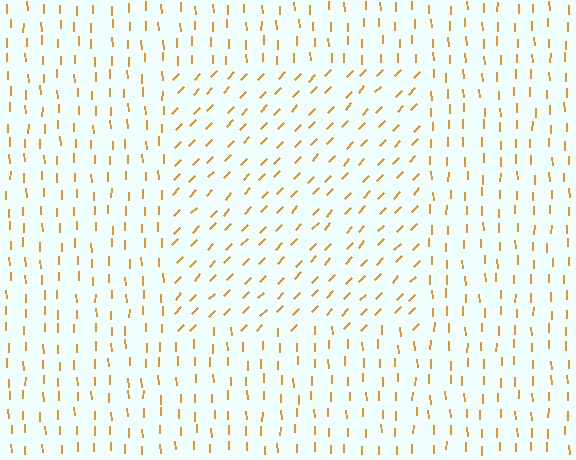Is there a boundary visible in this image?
Yes, there is a texture boundary formed by a change in line orientation.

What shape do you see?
I see a rectangle.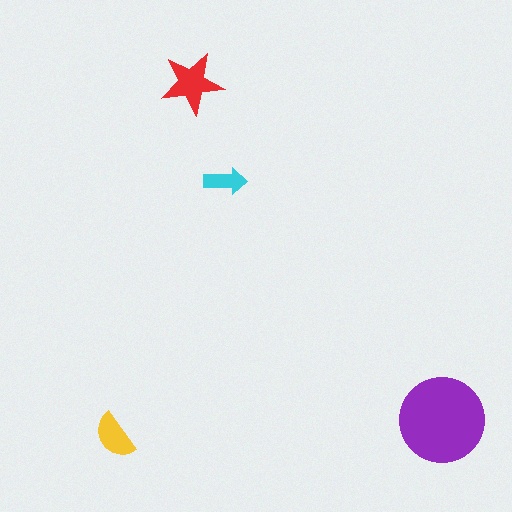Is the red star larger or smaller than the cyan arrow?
Larger.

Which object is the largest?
The purple circle.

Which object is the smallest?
The cyan arrow.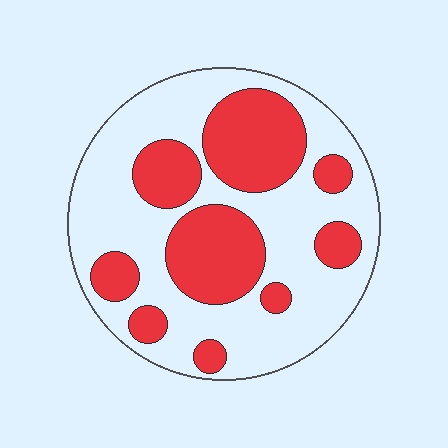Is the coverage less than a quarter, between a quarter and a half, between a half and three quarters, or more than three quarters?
Between a quarter and a half.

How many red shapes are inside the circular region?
9.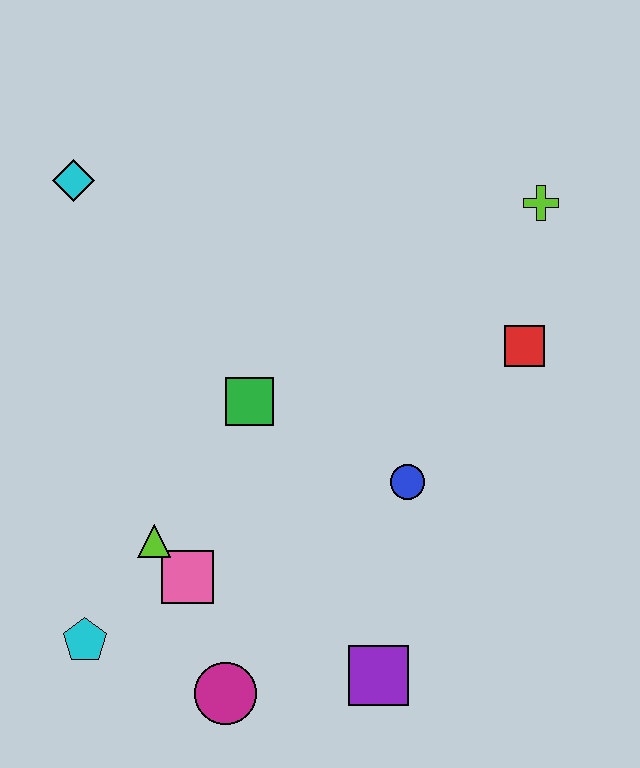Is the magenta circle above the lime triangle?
No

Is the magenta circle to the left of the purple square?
Yes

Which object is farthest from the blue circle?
The cyan diamond is farthest from the blue circle.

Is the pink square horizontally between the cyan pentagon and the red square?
Yes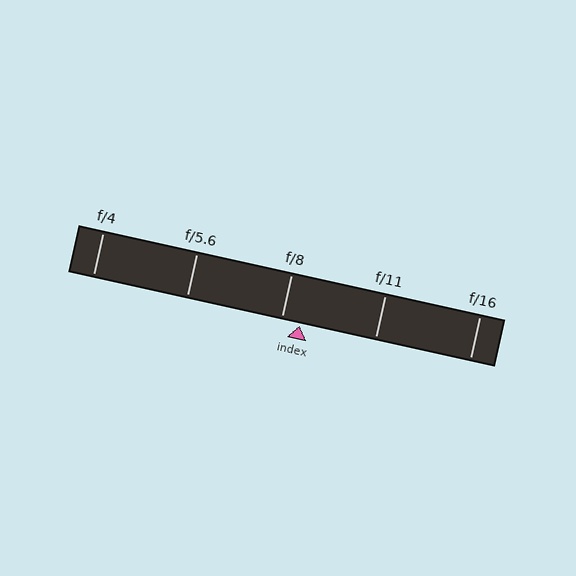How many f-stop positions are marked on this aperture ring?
There are 5 f-stop positions marked.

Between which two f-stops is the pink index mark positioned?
The index mark is between f/8 and f/11.